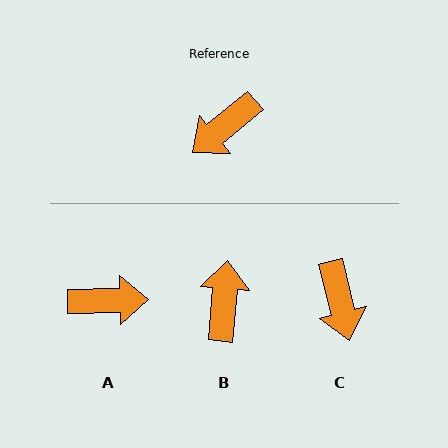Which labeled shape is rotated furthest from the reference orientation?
A, about 142 degrees away.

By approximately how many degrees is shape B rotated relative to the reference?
Approximately 135 degrees clockwise.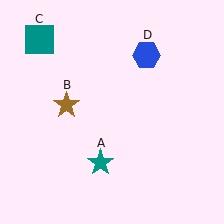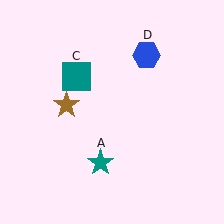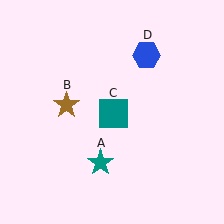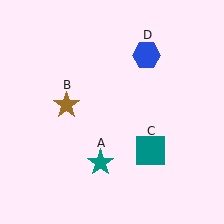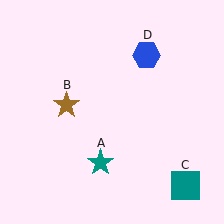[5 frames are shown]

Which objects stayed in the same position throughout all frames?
Teal star (object A) and brown star (object B) and blue hexagon (object D) remained stationary.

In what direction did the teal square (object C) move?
The teal square (object C) moved down and to the right.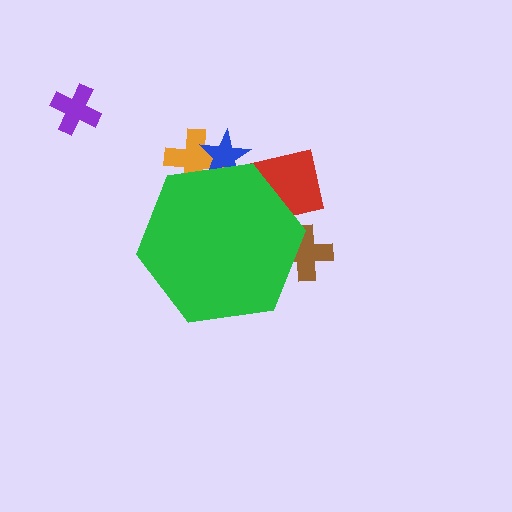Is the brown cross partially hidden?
Yes, the brown cross is partially hidden behind the green hexagon.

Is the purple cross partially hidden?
No, the purple cross is fully visible.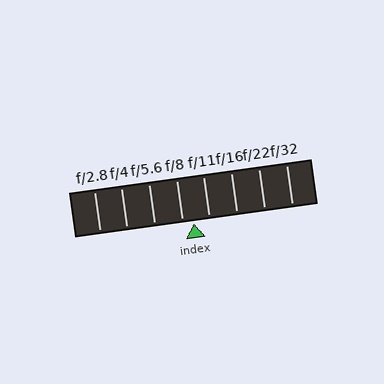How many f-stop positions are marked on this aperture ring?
There are 8 f-stop positions marked.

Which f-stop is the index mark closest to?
The index mark is closest to f/8.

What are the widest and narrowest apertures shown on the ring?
The widest aperture shown is f/2.8 and the narrowest is f/32.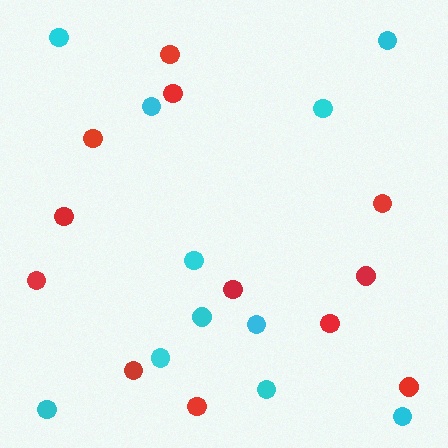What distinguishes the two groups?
There are 2 groups: one group of red circles (12) and one group of cyan circles (11).